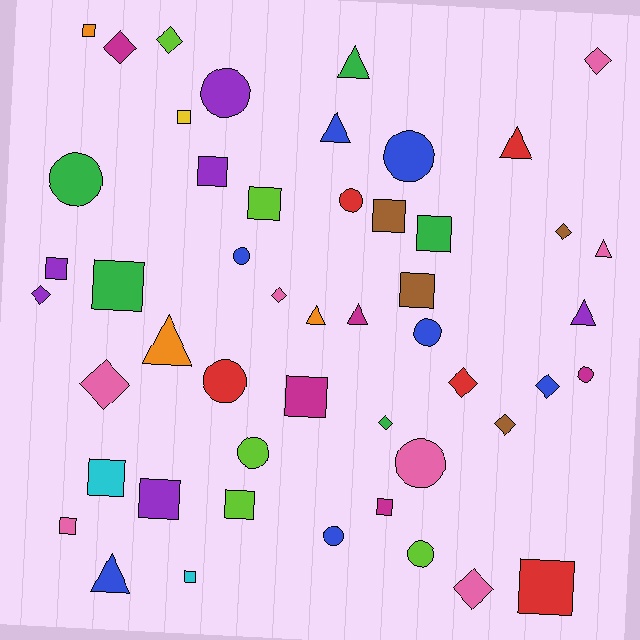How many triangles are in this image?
There are 9 triangles.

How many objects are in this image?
There are 50 objects.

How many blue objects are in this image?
There are 7 blue objects.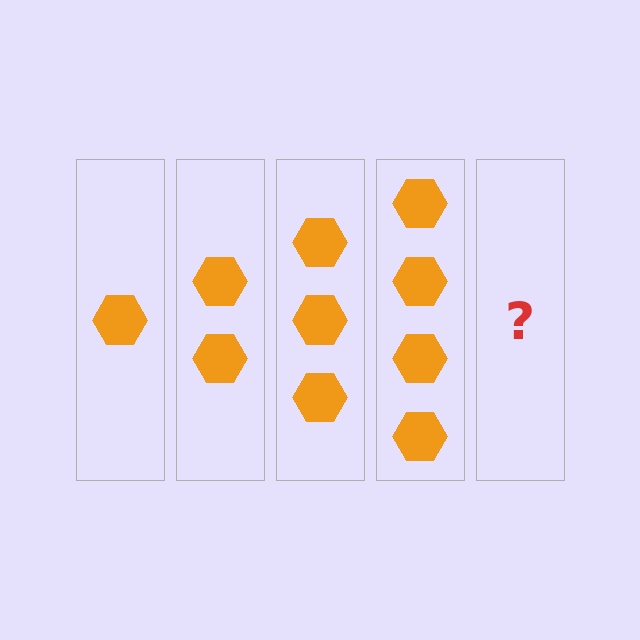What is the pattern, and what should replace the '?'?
The pattern is that each step adds one more hexagon. The '?' should be 5 hexagons.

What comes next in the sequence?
The next element should be 5 hexagons.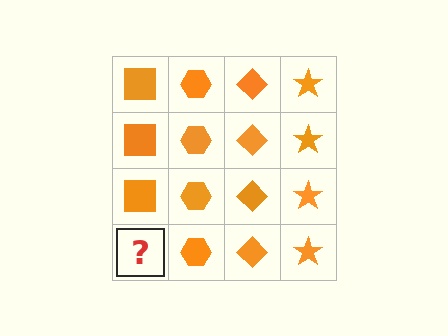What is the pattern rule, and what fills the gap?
The rule is that each column has a consistent shape. The gap should be filled with an orange square.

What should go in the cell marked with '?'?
The missing cell should contain an orange square.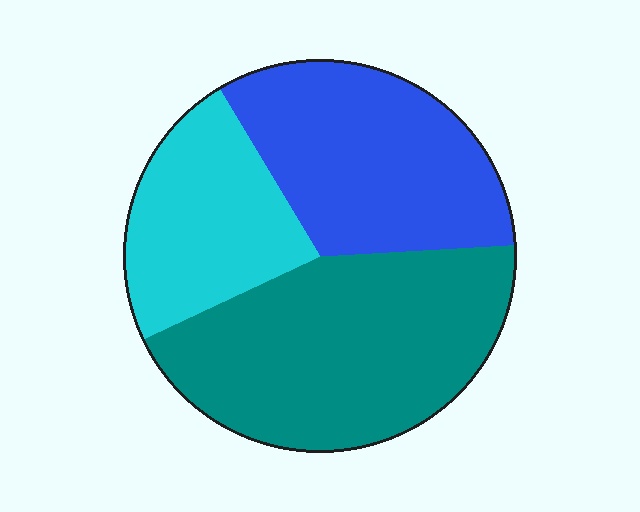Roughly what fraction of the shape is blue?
Blue covers around 35% of the shape.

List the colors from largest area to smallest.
From largest to smallest: teal, blue, cyan.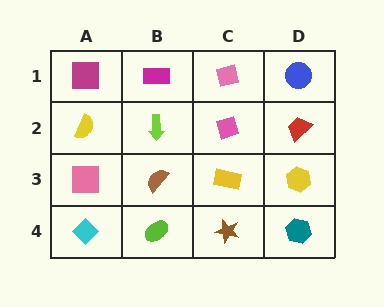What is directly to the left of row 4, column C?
A lime ellipse.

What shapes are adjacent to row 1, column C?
A pink diamond (row 2, column C), a magenta rectangle (row 1, column B), a blue circle (row 1, column D).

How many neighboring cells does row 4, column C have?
3.